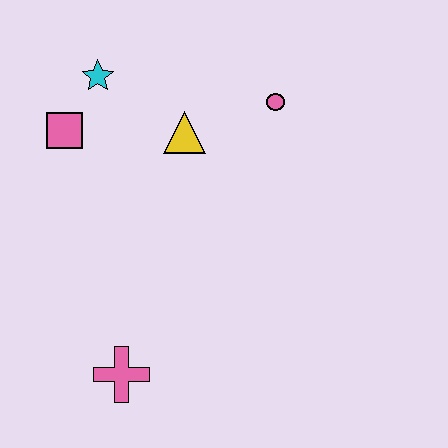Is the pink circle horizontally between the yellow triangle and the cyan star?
No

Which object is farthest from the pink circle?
The pink cross is farthest from the pink circle.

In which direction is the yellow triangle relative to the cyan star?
The yellow triangle is to the right of the cyan star.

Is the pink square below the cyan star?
Yes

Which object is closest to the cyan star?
The pink square is closest to the cyan star.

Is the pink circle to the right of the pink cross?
Yes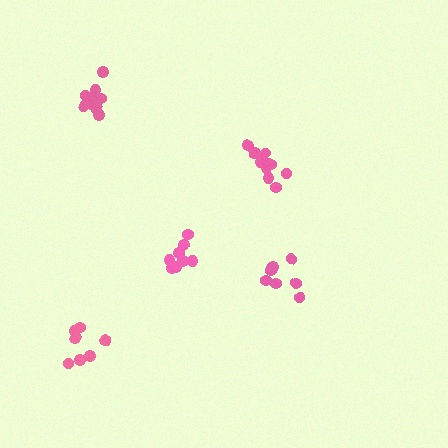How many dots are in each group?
Group 1: 11 dots, Group 2: 8 dots, Group 3: 8 dots, Group 4: 7 dots, Group 5: 10 dots (44 total).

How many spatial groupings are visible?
There are 5 spatial groupings.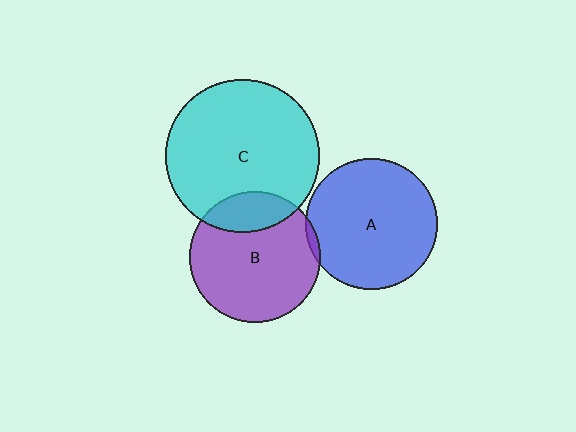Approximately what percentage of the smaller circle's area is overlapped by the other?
Approximately 5%.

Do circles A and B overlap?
Yes.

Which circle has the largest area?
Circle C (cyan).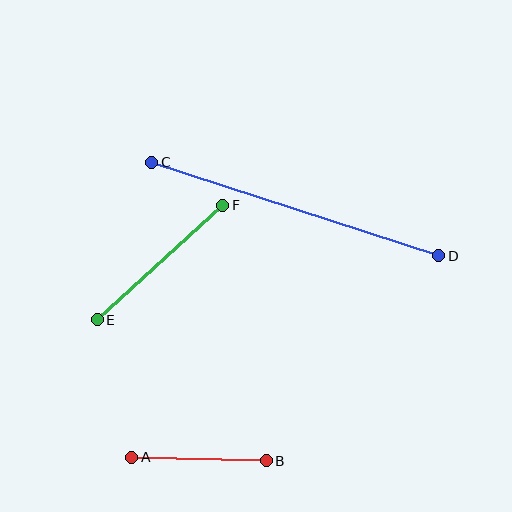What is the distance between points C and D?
The distance is approximately 302 pixels.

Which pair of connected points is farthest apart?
Points C and D are farthest apart.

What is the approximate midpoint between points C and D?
The midpoint is at approximately (295, 209) pixels.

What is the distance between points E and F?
The distance is approximately 170 pixels.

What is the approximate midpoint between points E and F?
The midpoint is at approximately (160, 263) pixels.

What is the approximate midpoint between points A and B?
The midpoint is at approximately (199, 459) pixels.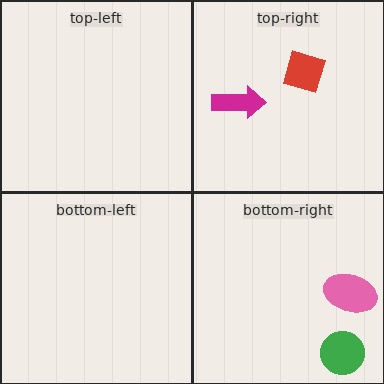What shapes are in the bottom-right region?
The green circle, the pink ellipse.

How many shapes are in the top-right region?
2.